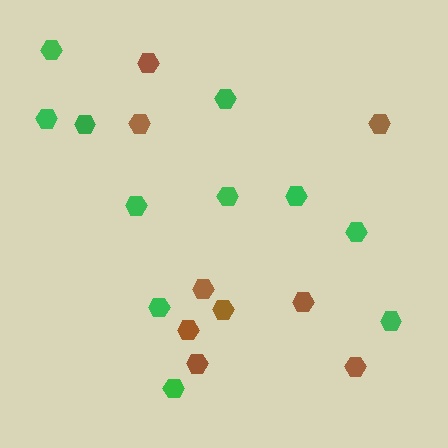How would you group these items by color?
There are 2 groups: one group of brown hexagons (9) and one group of green hexagons (11).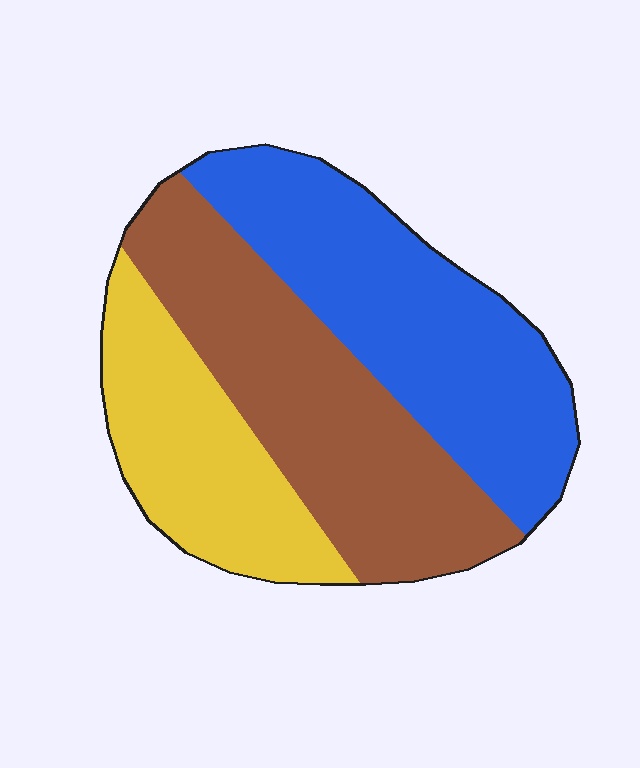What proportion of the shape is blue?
Blue covers around 40% of the shape.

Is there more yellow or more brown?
Brown.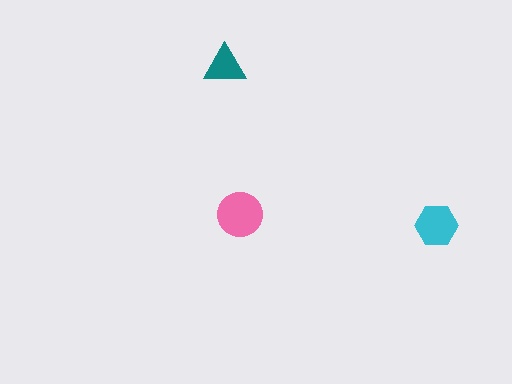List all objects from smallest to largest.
The teal triangle, the cyan hexagon, the pink circle.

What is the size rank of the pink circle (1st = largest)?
1st.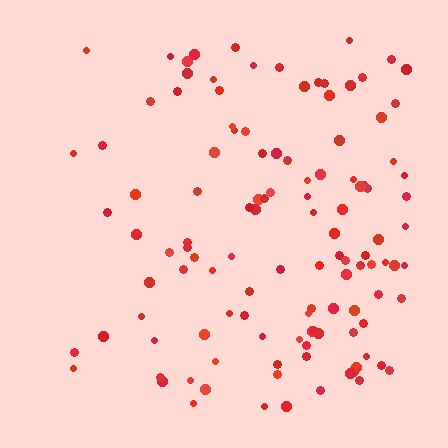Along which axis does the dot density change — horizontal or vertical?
Horizontal.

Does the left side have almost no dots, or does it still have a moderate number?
Still a moderate number, just noticeably fewer than the right.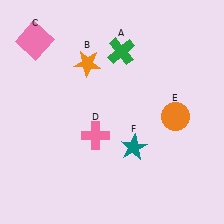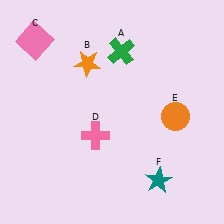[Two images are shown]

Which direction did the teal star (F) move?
The teal star (F) moved down.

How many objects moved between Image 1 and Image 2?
1 object moved between the two images.